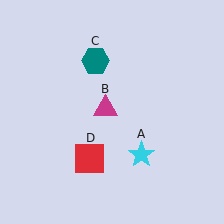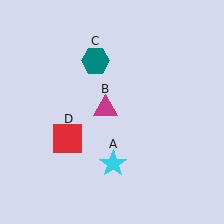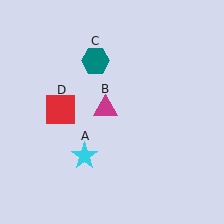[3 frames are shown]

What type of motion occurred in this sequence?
The cyan star (object A), red square (object D) rotated clockwise around the center of the scene.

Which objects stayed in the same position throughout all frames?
Magenta triangle (object B) and teal hexagon (object C) remained stationary.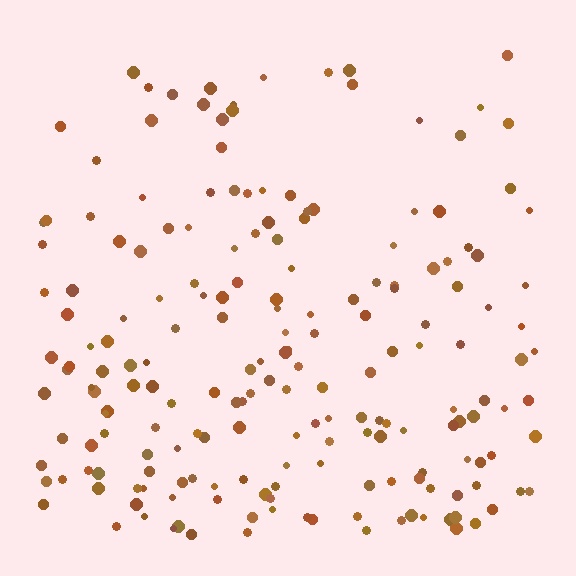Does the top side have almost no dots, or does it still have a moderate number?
Still a moderate number, just noticeably fewer than the bottom.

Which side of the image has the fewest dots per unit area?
The top.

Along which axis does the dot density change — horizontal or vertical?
Vertical.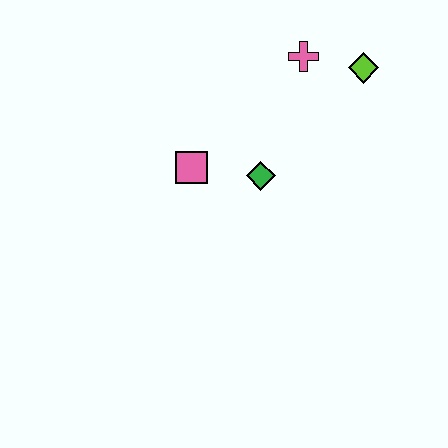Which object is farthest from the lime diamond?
The pink square is farthest from the lime diamond.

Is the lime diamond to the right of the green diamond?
Yes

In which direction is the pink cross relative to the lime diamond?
The pink cross is to the left of the lime diamond.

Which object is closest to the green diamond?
The pink square is closest to the green diamond.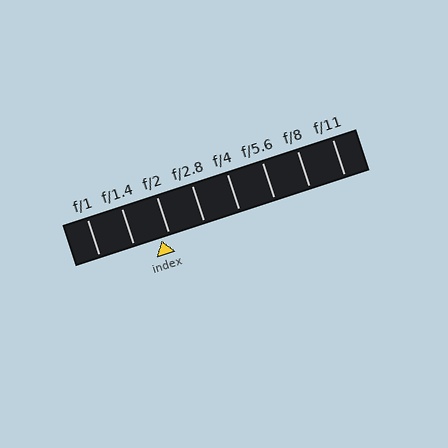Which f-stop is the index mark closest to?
The index mark is closest to f/2.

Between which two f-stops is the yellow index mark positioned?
The index mark is between f/1.4 and f/2.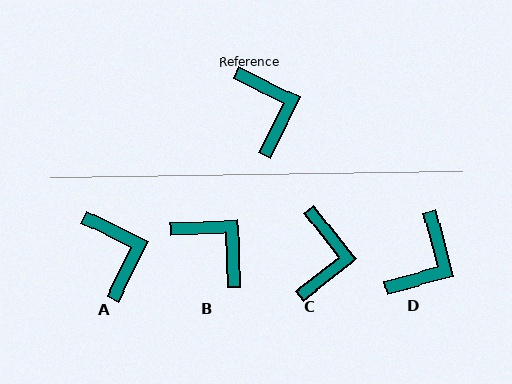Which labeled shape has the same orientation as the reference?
A.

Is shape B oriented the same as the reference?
No, it is off by about 29 degrees.